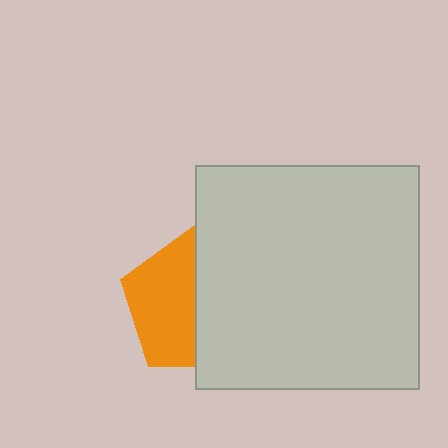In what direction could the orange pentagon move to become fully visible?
The orange pentagon could move left. That would shift it out from behind the light gray square entirely.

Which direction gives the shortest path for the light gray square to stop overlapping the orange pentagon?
Moving right gives the shortest separation.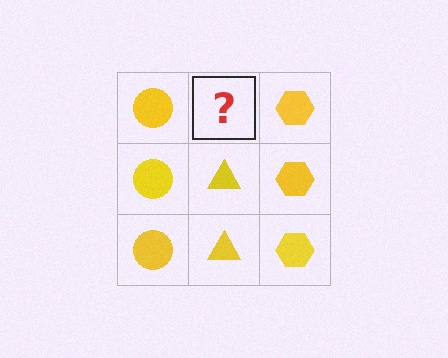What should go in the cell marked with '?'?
The missing cell should contain a yellow triangle.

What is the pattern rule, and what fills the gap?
The rule is that each column has a consistent shape. The gap should be filled with a yellow triangle.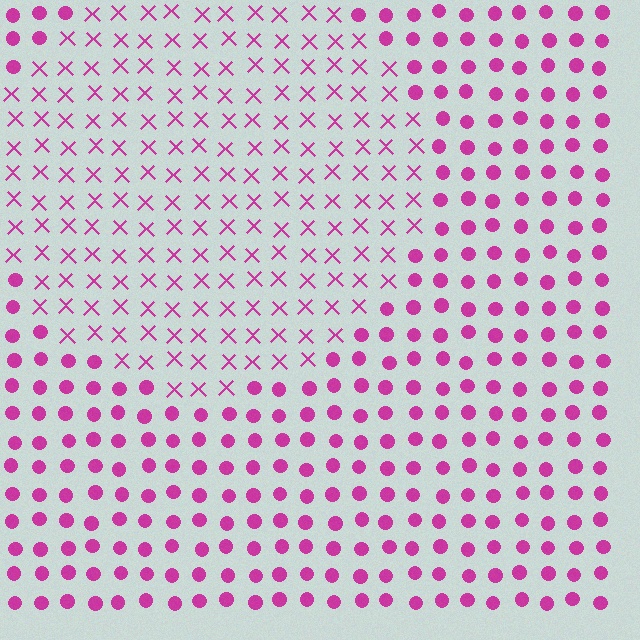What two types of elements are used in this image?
The image uses X marks inside the circle region and circles outside it.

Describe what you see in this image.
The image is filled with small magenta elements arranged in a uniform grid. A circle-shaped region contains X marks, while the surrounding area contains circles. The boundary is defined purely by the change in element shape.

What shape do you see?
I see a circle.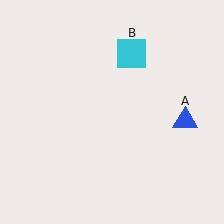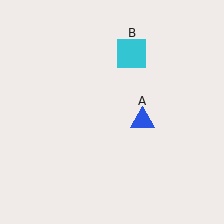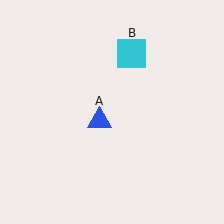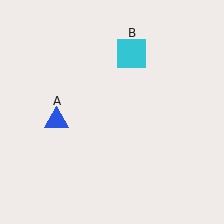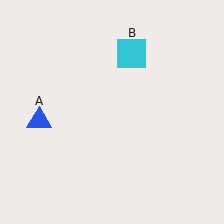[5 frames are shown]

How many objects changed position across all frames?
1 object changed position: blue triangle (object A).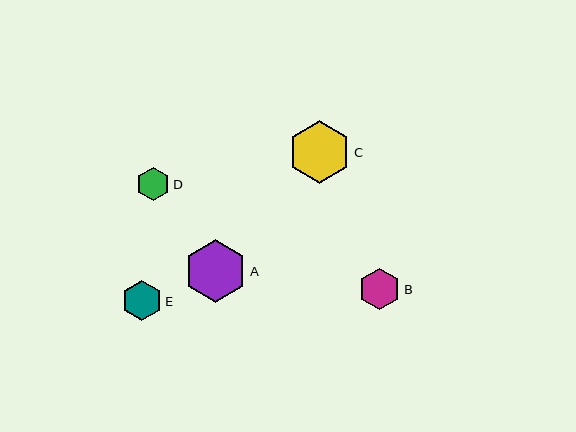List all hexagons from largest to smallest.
From largest to smallest: A, C, B, E, D.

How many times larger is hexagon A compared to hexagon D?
Hexagon A is approximately 1.9 times the size of hexagon D.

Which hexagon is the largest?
Hexagon A is the largest with a size of approximately 63 pixels.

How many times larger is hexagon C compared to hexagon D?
Hexagon C is approximately 1.9 times the size of hexagon D.